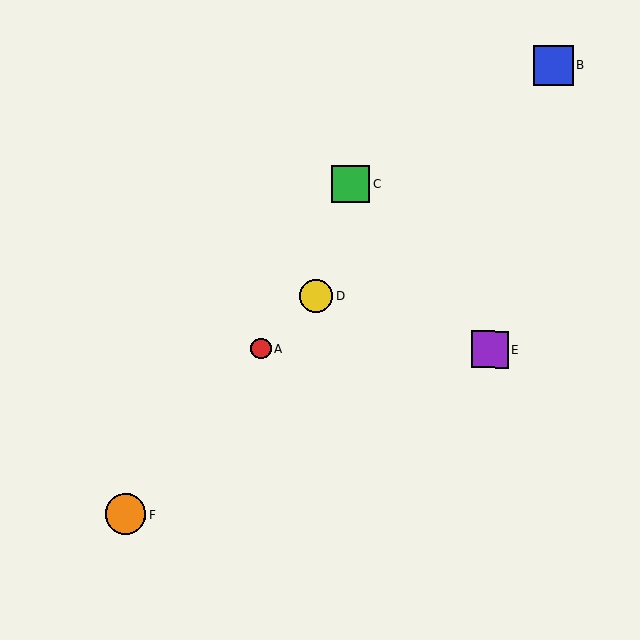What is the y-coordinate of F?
Object F is at y≈514.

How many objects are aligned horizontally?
2 objects (A, E) are aligned horizontally.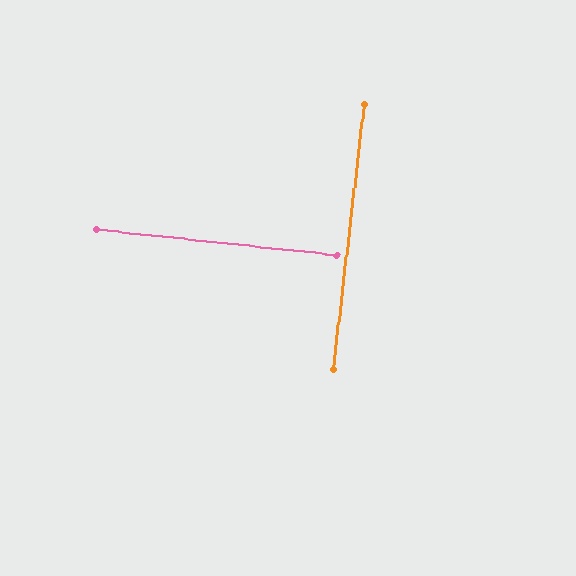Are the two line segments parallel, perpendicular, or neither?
Perpendicular — they meet at approximately 89°.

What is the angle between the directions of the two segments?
Approximately 89 degrees.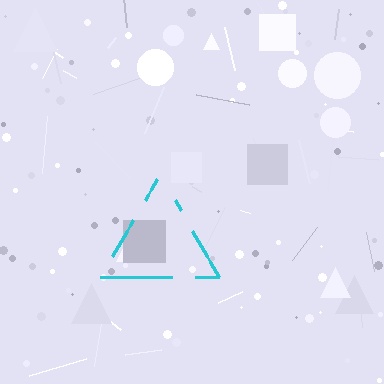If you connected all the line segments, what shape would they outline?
They would outline a triangle.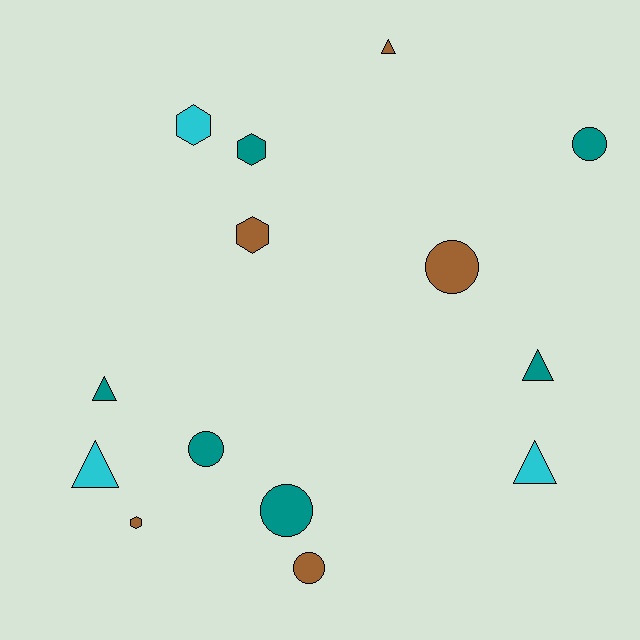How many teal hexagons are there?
There is 1 teal hexagon.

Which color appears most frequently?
Teal, with 6 objects.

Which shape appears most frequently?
Triangle, with 5 objects.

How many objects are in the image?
There are 14 objects.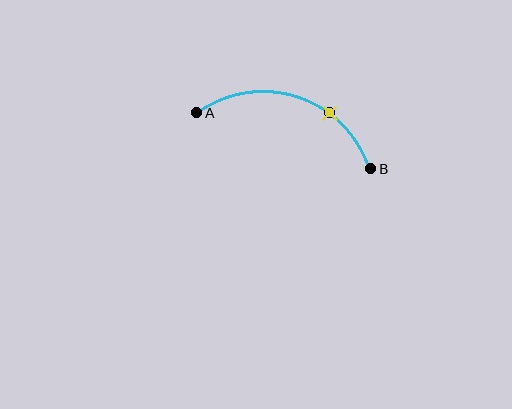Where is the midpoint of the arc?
The arc midpoint is the point on the curve farthest from the straight line joining A and B. It sits above that line.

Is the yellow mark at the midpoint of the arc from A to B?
No. The yellow mark lies on the arc but is closer to endpoint B. The arc midpoint would be at the point on the curve equidistant along the arc from both A and B.